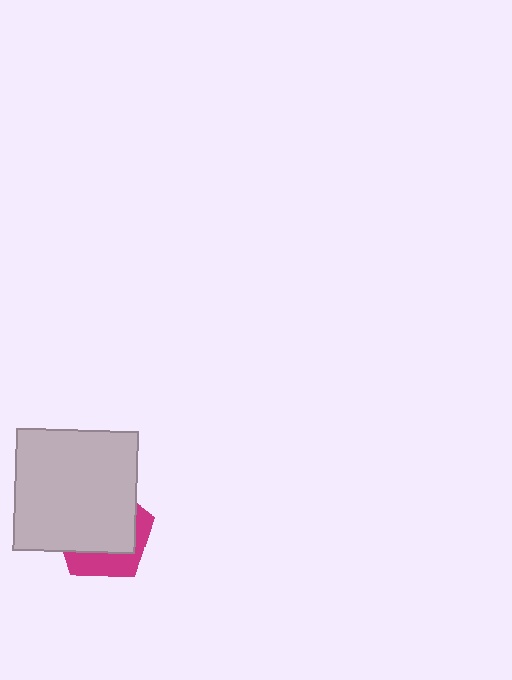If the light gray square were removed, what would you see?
You would see the complete magenta pentagon.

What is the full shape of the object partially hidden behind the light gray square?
The partially hidden object is a magenta pentagon.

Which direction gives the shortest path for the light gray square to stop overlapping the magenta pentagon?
Moving toward the upper-left gives the shortest separation.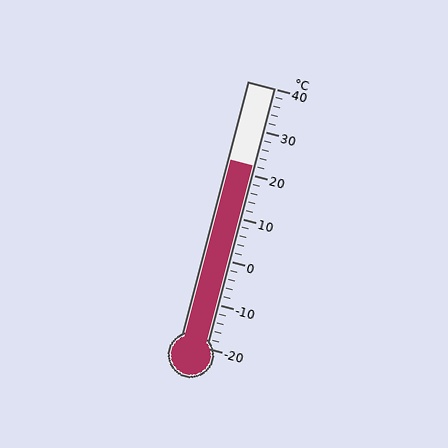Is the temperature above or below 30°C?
The temperature is below 30°C.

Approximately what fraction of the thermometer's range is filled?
The thermometer is filled to approximately 70% of its range.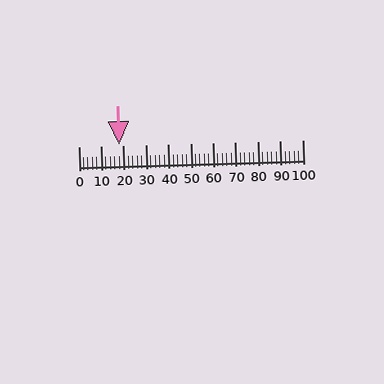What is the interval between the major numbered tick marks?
The major tick marks are spaced 10 units apart.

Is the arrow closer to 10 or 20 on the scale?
The arrow is closer to 20.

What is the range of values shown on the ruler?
The ruler shows values from 0 to 100.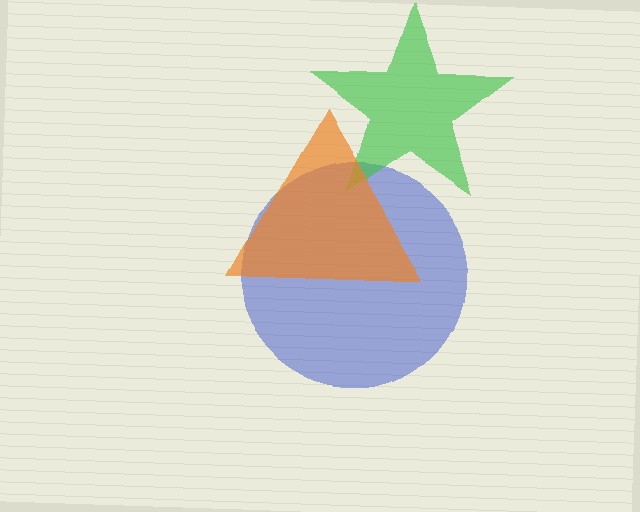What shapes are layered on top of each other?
The layered shapes are: a blue circle, a green star, an orange triangle.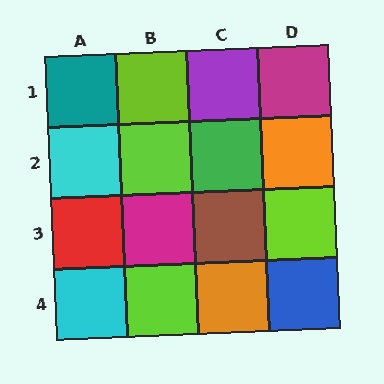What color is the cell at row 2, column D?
Orange.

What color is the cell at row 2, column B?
Lime.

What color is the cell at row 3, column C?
Brown.